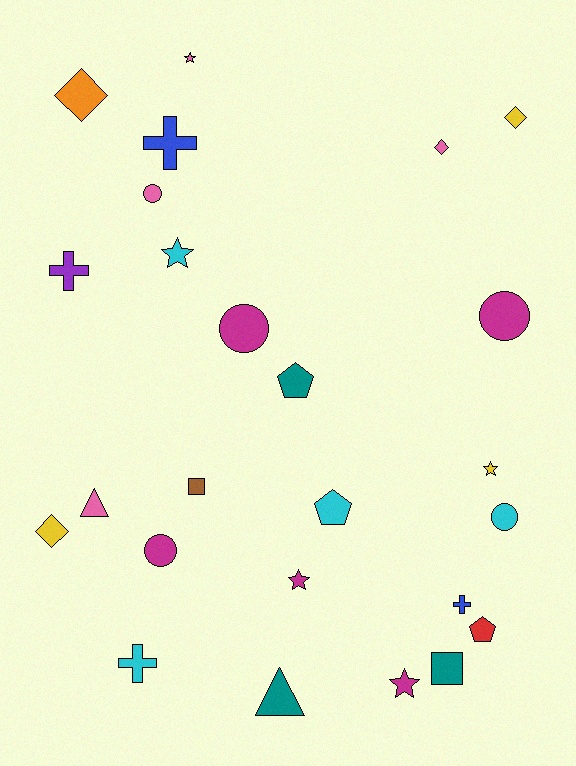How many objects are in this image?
There are 25 objects.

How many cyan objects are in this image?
There are 4 cyan objects.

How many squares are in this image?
There are 2 squares.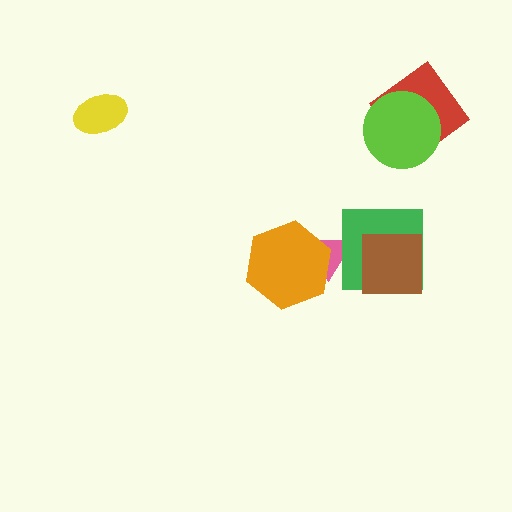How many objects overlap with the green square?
2 objects overlap with the green square.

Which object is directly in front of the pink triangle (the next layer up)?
The orange hexagon is directly in front of the pink triangle.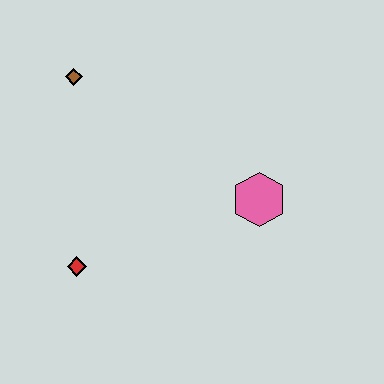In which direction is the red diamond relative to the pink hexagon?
The red diamond is to the left of the pink hexagon.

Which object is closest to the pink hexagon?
The red diamond is closest to the pink hexagon.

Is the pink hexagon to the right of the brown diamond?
Yes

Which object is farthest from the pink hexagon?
The brown diamond is farthest from the pink hexagon.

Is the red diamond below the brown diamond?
Yes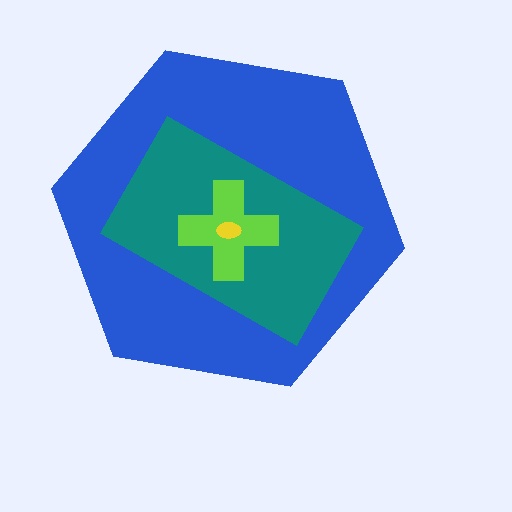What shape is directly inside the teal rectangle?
The lime cross.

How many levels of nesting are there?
4.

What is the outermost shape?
The blue hexagon.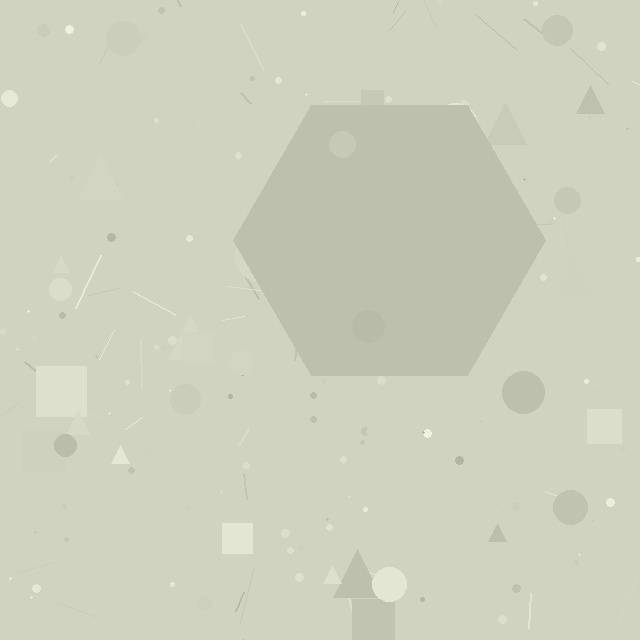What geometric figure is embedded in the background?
A hexagon is embedded in the background.